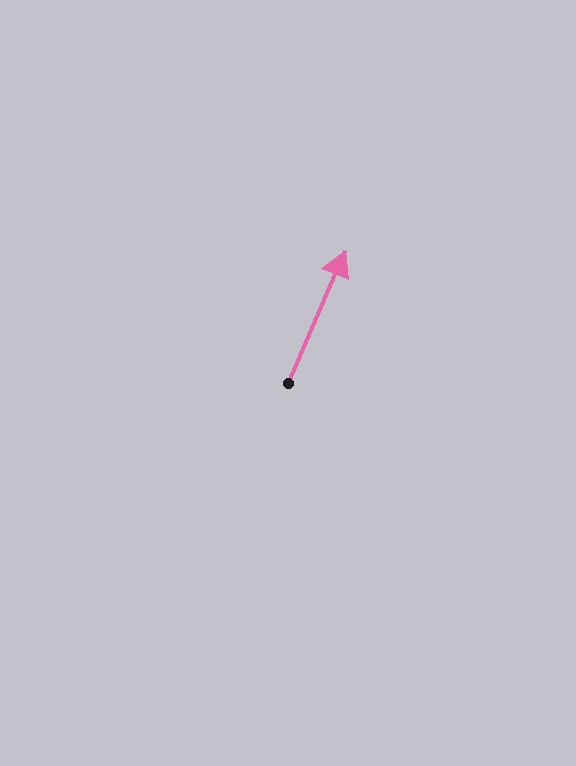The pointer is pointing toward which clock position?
Roughly 1 o'clock.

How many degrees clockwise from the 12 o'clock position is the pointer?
Approximately 23 degrees.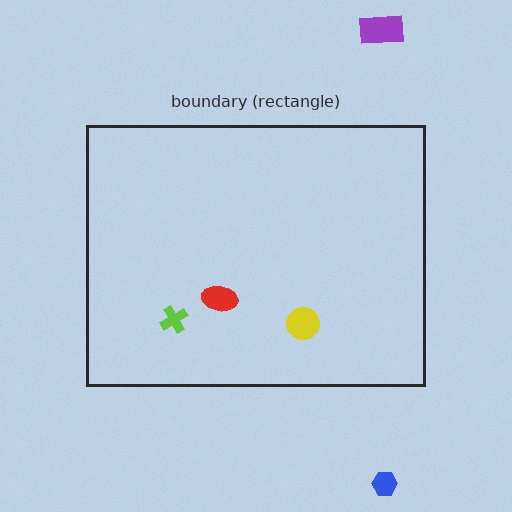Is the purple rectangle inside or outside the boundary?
Outside.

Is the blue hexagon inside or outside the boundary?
Outside.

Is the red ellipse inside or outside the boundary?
Inside.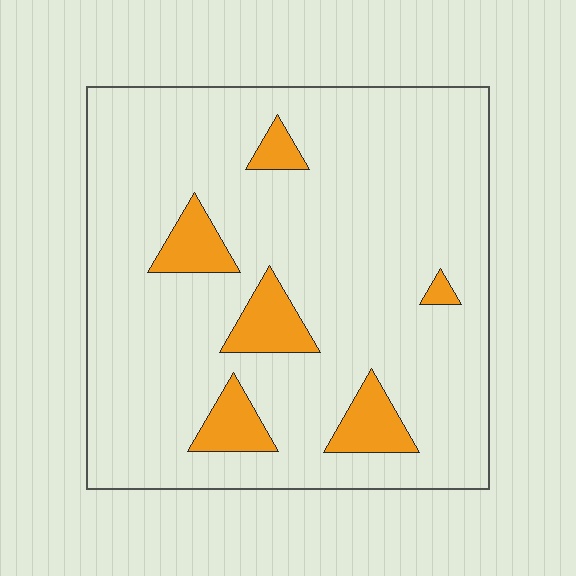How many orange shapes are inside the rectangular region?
6.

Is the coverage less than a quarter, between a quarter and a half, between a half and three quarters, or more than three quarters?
Less than a quarter.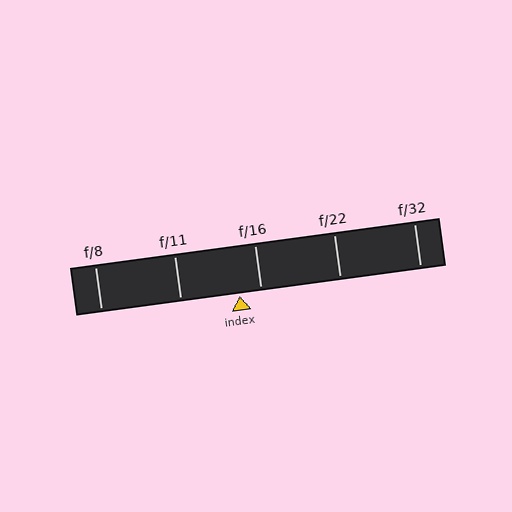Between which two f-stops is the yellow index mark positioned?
The index mark is between f/11 and f/16.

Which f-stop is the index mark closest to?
The index mark is closest to f/16.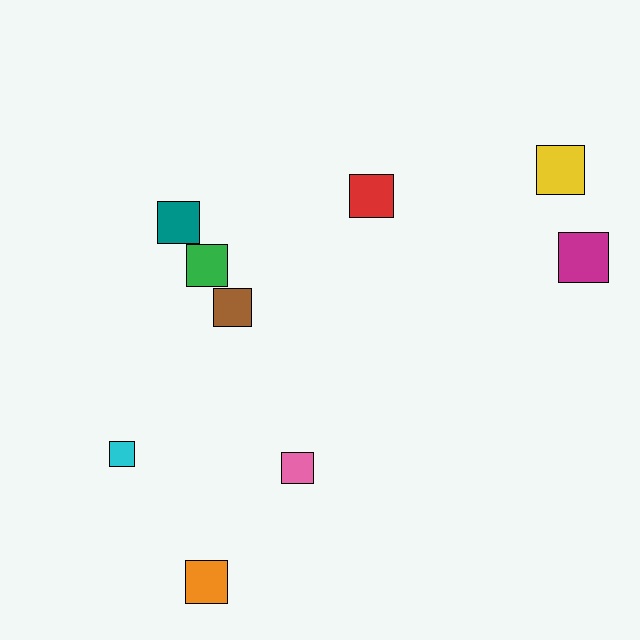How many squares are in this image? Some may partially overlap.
There are 9 squares.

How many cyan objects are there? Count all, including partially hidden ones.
There is 1 cyan object.